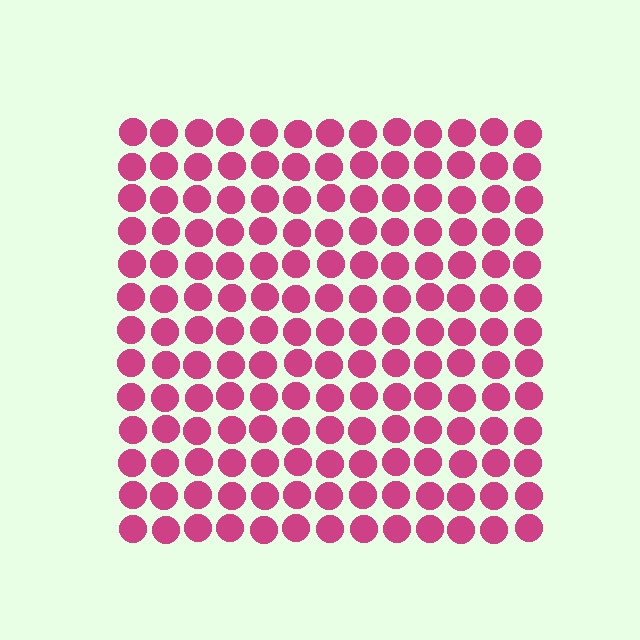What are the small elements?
The small elements are circles.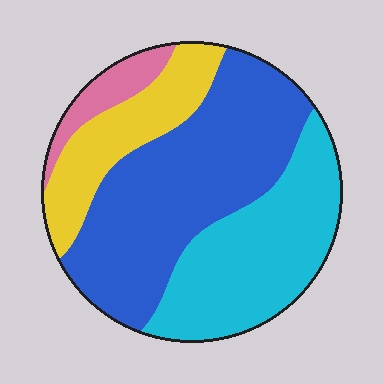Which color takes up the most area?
Blue, at roughly 45%.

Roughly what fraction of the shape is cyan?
Cyan takes up between a quarter and a half of the shape.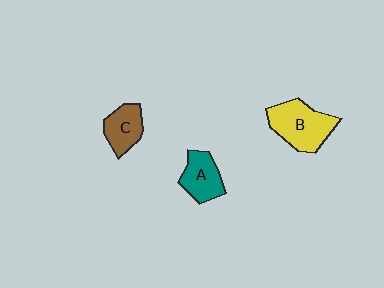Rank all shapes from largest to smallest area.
From largest to smallest: B (yellow), A (teal), C (brown).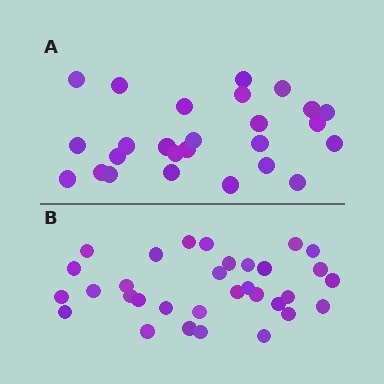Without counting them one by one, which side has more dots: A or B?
Region B (the bottom region) has more dots.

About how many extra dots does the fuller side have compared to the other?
Region B has about 6 more dots than region A.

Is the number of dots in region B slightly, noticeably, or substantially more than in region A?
Region B has only slightly more — the two regions are fairly close. The ratio is roughly 1.2 to 1.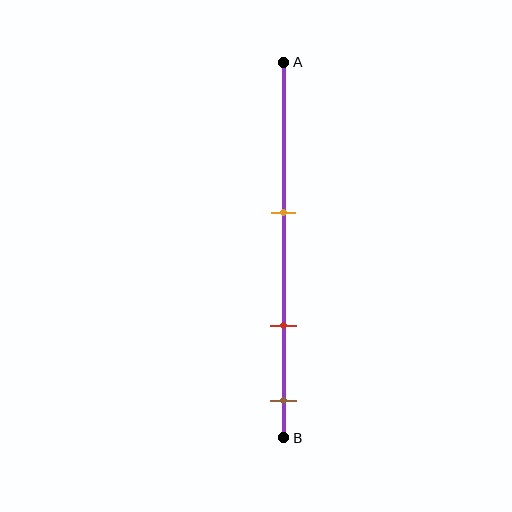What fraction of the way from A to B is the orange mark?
The orange mark is approximately 40% (0.4) of the way from A to B.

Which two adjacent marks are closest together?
The red and brown marks are the closest adjacent pair.